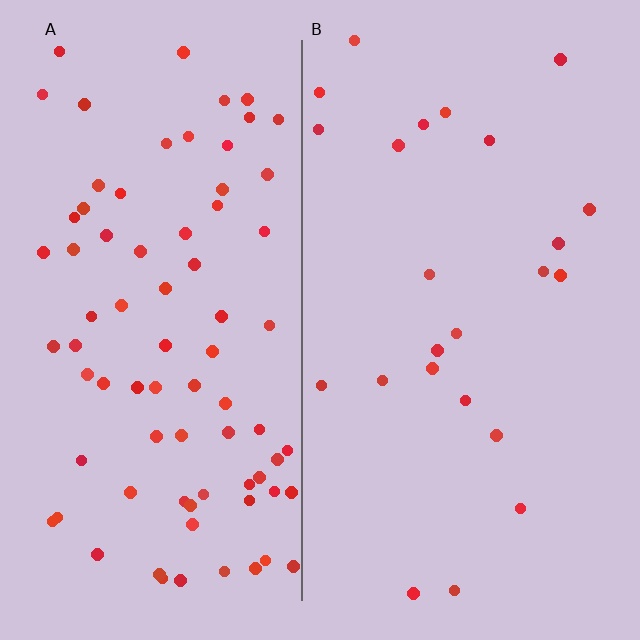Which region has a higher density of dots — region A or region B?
A (the left).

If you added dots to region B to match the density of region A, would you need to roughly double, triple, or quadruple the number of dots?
Approximately triple.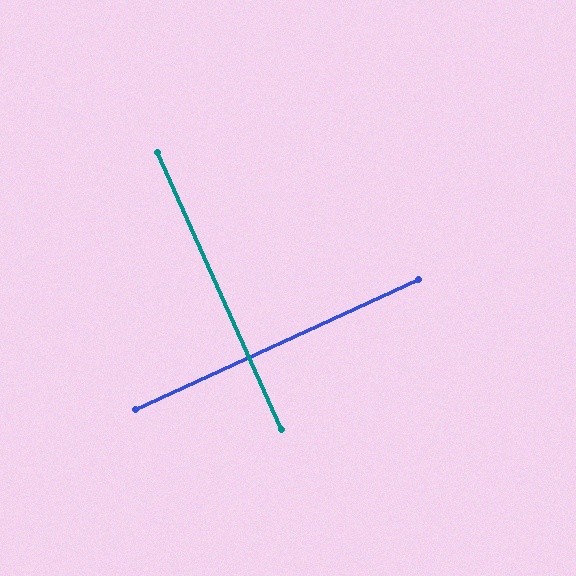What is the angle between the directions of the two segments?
Approximately 89 degrees.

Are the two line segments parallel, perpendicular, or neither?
Perpendicular — they meet at approximately 89°.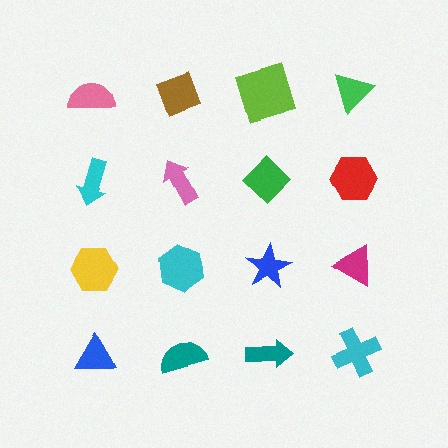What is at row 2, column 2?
A pink arrow.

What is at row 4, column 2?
A teal semicircle.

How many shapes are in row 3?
4 shapes.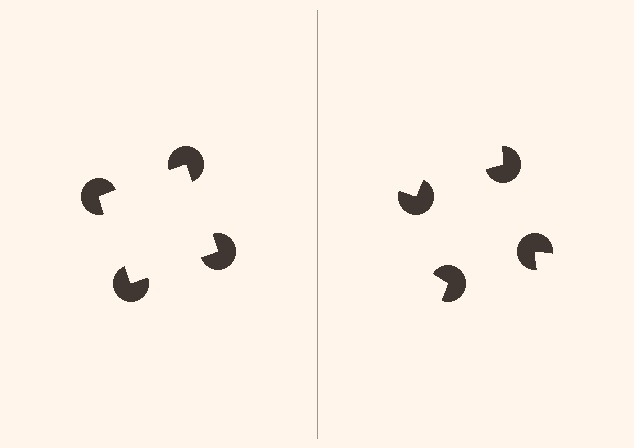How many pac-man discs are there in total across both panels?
8 — 4 on each side.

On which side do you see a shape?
An illusory square appears on the left side. On the right side the wedge cuts are rotated, so no coherent shape forms.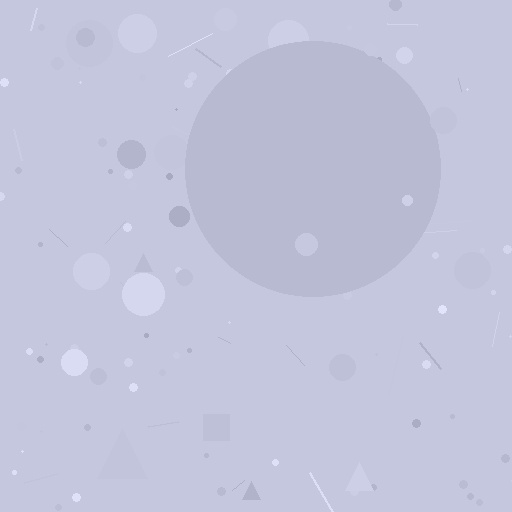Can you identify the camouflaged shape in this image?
The camouflaged shape is a circle.